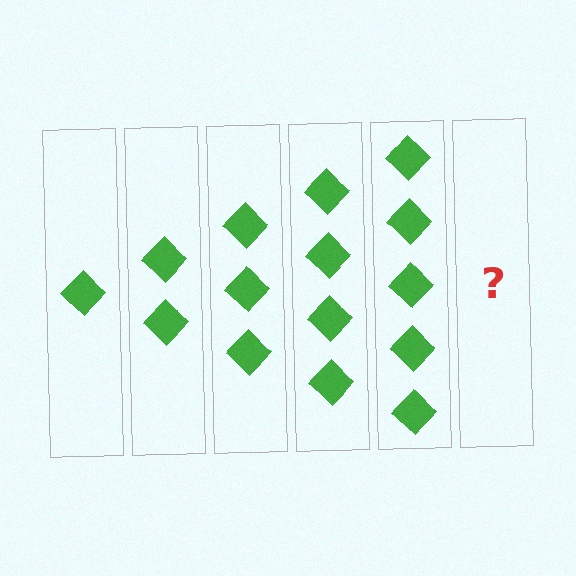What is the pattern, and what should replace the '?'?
The pattern is that each step adds one more diamond. The '?' should be 6 diamonds.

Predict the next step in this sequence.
The next step is 6 diamonds.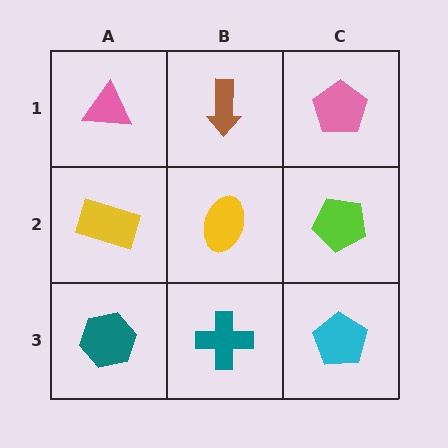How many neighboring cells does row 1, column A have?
2.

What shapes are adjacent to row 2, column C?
A pink pentagon (row 1, column C), a cyan pentagon (row 3, column C), a yellow ellipse (row 2, column B).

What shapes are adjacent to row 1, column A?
A yellow rectangle (row 2, column A), a brown arrow (row 1, column B).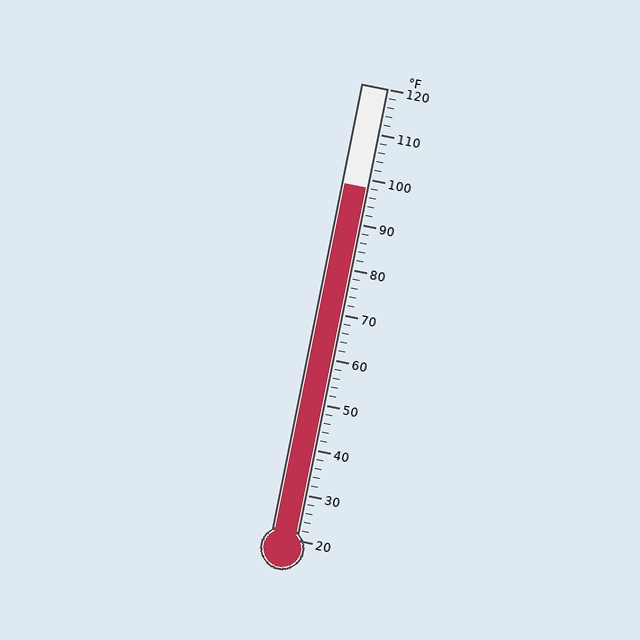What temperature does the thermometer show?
The thermometer shows approximately 98°F.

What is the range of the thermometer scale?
The thermometer scale ranges from 20°F to 120°F.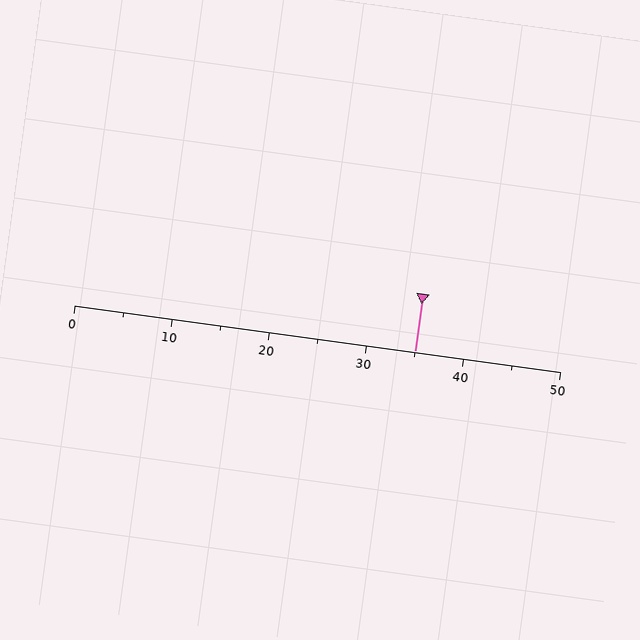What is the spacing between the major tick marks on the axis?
The major ticks are spaced 10 apart.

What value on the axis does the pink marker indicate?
The marker indicates approximately 35.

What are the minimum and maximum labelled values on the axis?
The axis runs from 0 to 50.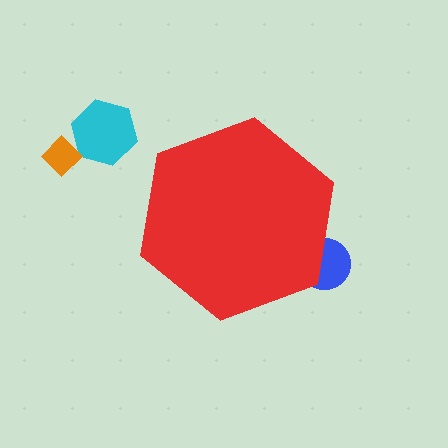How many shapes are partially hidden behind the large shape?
1 shape is partially hidden.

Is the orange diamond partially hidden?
No, the orange diamond is fully visible.